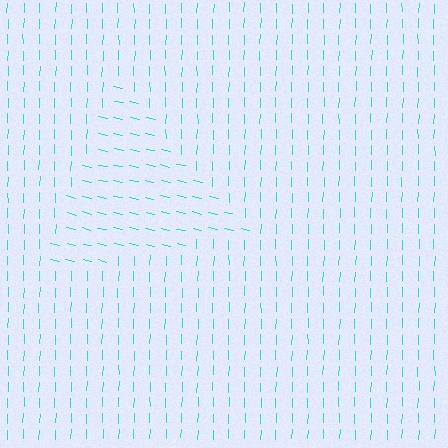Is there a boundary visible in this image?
Yes, there is a texture boundary formed by a change in line orientation.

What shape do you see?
I see a triangle.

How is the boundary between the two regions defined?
The boundary is defined purely by a change in line orientation (approximately 80 degrees difference). All lines are the same color and thickness.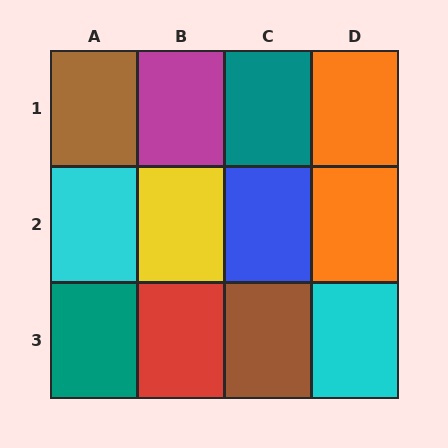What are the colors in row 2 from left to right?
Cyan, yellow, blue, orange.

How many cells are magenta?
1 cell is magenta.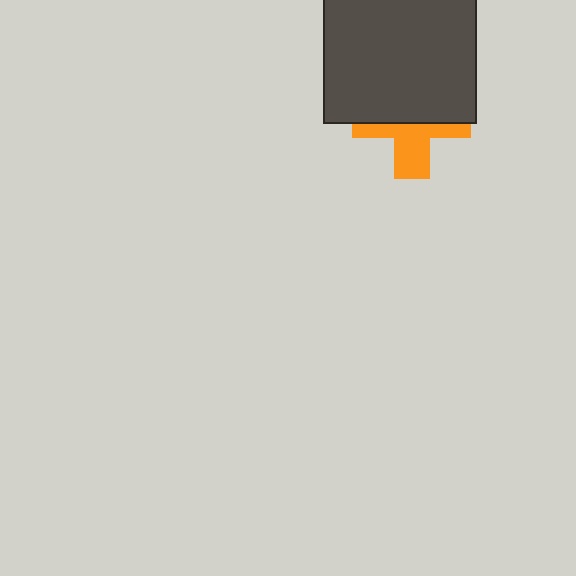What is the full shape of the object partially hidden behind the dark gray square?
The partially hidden object is an orange cross.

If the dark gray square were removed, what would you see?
You would see the complete orange cross.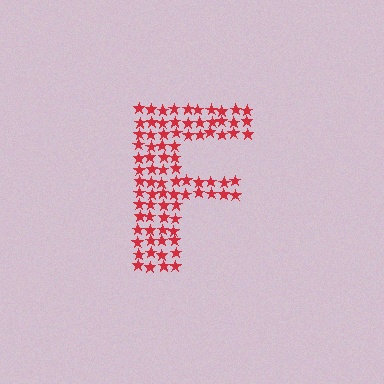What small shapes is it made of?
It is made of small stars.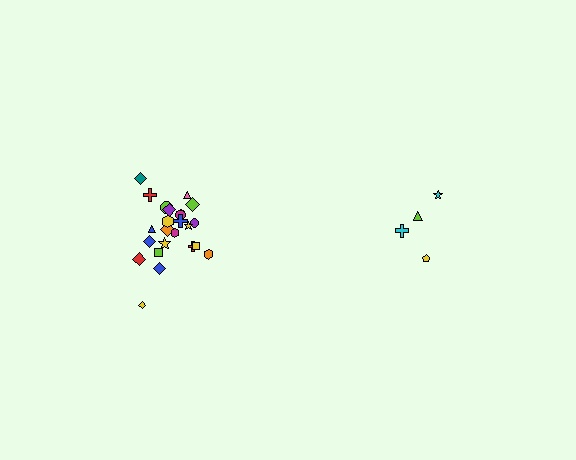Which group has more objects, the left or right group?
The left group.